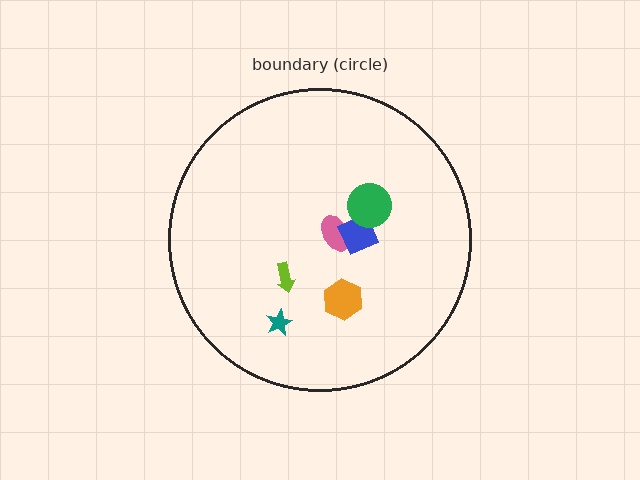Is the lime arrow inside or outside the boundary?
Inside.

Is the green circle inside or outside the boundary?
Inside.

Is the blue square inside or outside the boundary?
Inside.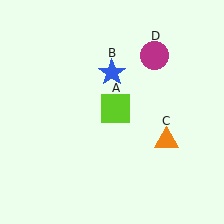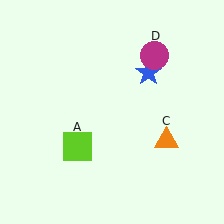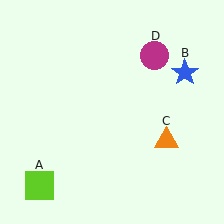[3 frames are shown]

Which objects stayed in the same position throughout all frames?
Orange triangle (object C) and magenta circle (object D) remained stationary.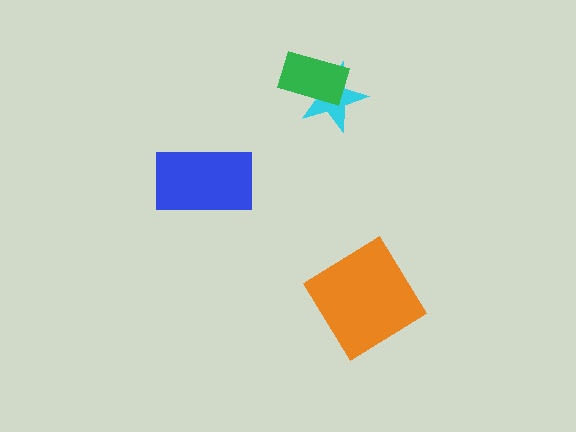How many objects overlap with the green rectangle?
1 object overlaps with the green rectangle.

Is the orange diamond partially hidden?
No, no other shape covers it.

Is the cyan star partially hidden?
Yes, it is partially covered by another shape.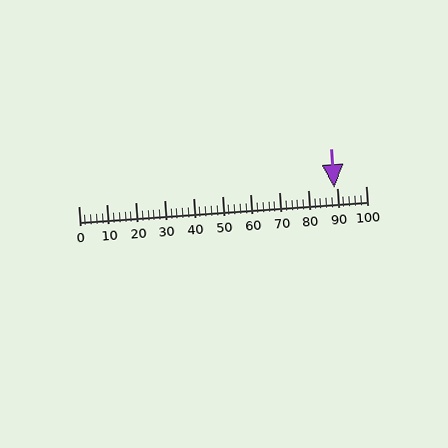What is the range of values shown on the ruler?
The ruler shows values from 0 to 100.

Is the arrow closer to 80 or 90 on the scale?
The arrow is closer to 90.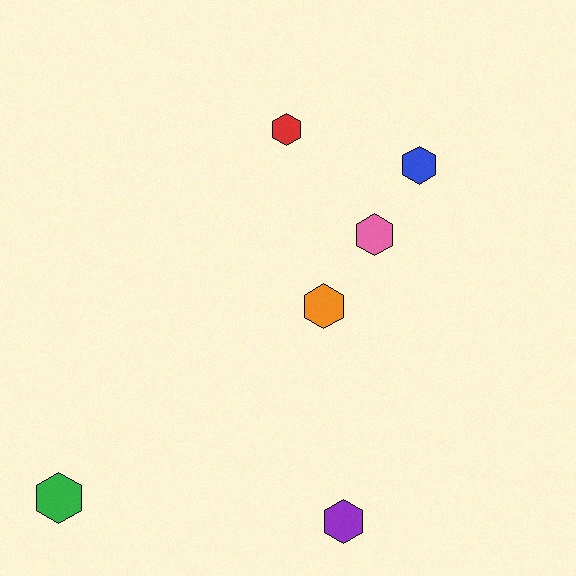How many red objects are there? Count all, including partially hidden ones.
There is 1 red object.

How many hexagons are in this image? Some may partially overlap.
There are 6 hexagons.